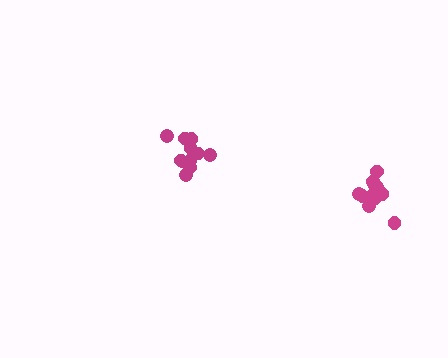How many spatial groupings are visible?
There are 2 spatial groupings.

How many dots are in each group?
Group 1: 11 dots, Group 2: 11 dots (22 total).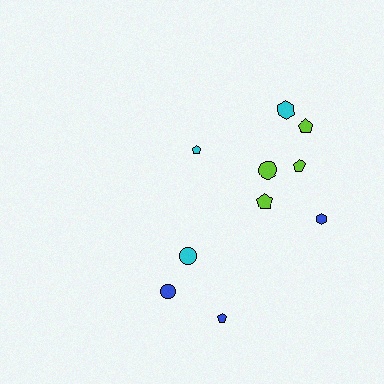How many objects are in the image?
There are 10 objects.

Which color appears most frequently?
Lime, with 4 objects.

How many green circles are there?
There are no green circles.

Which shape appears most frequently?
Pentagon, with 5 objects.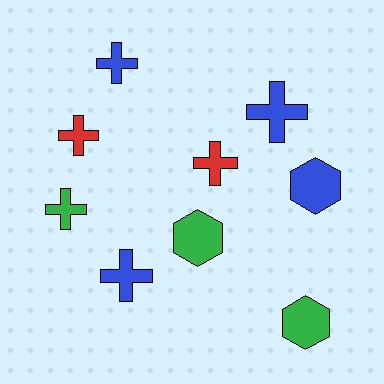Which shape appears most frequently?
Cross, with 6 objects.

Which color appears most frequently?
Blue, with 4 objects.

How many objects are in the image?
There are 9 objects.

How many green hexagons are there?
There are 2 green hexagons.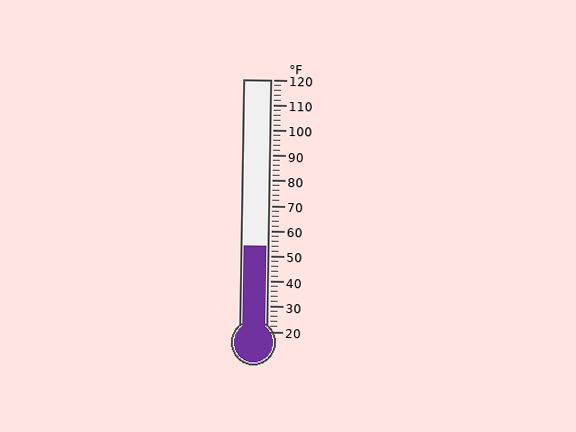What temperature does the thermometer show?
The thermometer shows approximately 54°F.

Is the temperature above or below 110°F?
The temperature is below 110°F.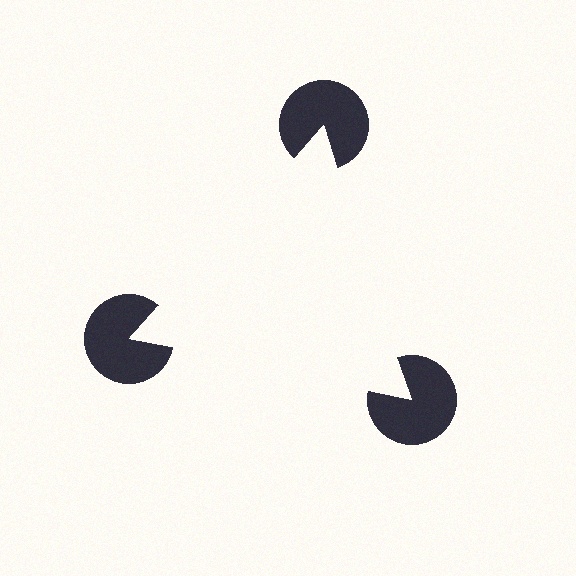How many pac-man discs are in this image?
There are 3 — one at each vertex of the illusory triangle.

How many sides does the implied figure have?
3 sides.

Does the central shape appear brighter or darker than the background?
It typically appears slightly brighter than the background, even though no actual brightness change is drawn.